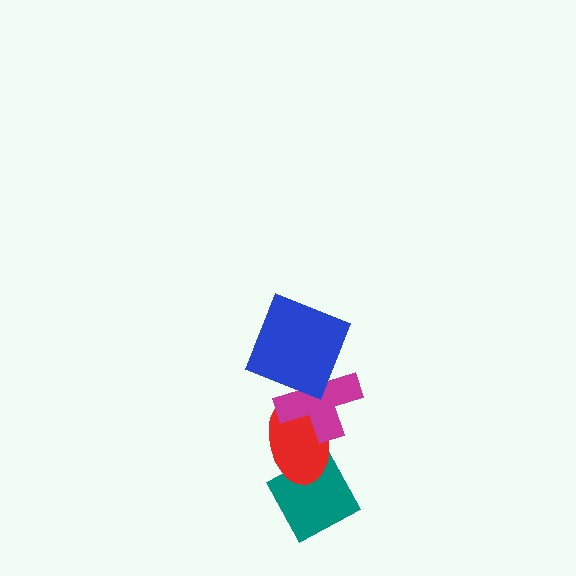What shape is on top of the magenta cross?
The blue square is on top of the magenta cross.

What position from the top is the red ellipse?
The red ellipse is 3rd from the top.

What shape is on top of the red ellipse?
The magenta cross is on top of the red ellipse.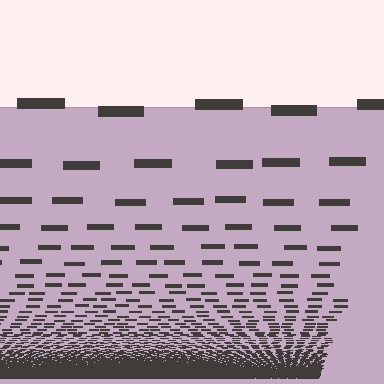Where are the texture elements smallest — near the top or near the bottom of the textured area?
Near the bottom.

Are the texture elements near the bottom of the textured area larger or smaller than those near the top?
Smaller. The gradient is inverted — elements near the bottom are smaller and denser.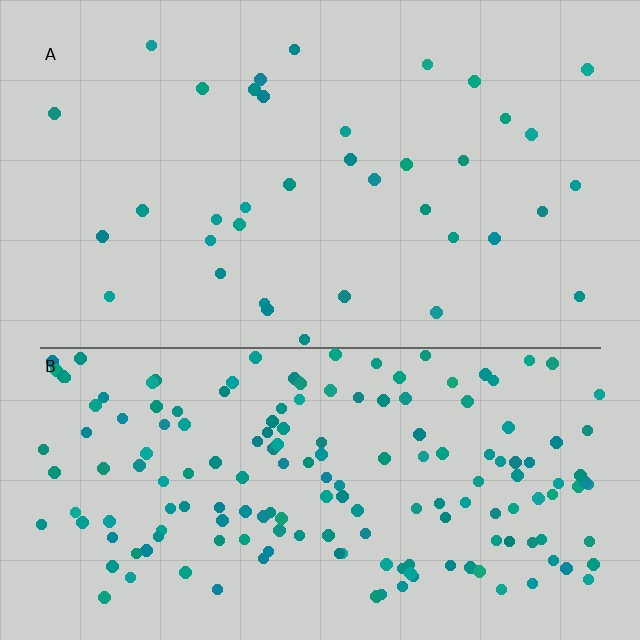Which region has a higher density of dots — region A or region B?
B (the bottom).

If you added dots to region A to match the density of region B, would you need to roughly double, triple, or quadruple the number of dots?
Approximately quadruple.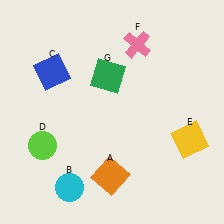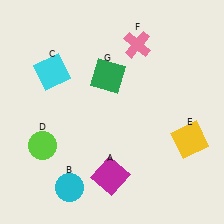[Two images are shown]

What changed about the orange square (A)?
In Image 1, A is orange. In Image 2, it changed to magenta.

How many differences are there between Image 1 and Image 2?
There are 2 differences between the two images.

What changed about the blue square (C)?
In Image 1, C is blue. In Image 2, it changed to cyan.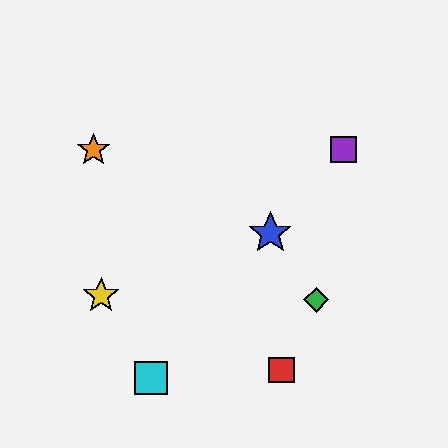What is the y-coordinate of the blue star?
The blue star is at y≈233.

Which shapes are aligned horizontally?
The purple square, the orange star are aligned horizontally.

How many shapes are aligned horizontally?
2 shapes (the purple square, the orange star) are aligned horizontally.